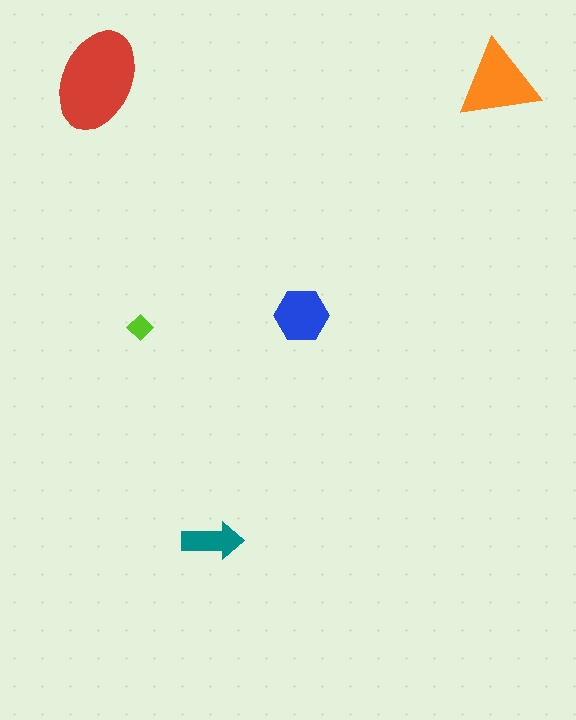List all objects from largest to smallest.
The red ellipse, the orange triangle, the blue hexagon, the teal arrow, the lime diamond.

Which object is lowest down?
The teal arrow is bottommost.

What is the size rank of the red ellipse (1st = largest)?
1st.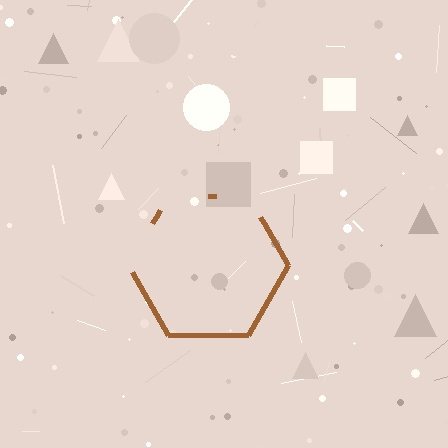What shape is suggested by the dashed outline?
The dashed outline suggests a hexagon.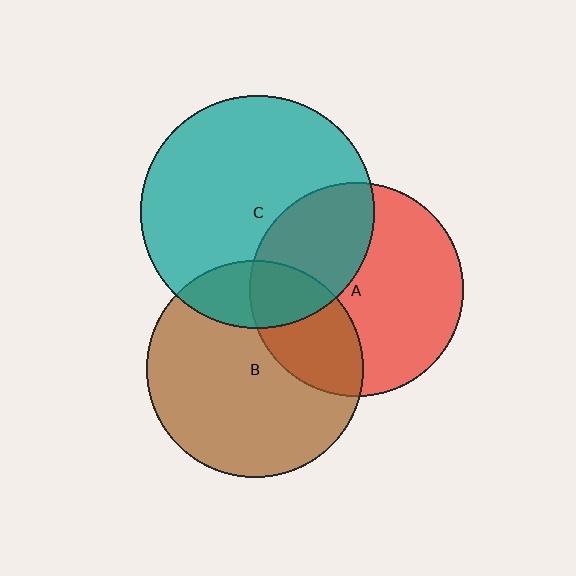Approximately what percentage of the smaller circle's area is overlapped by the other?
Approximately 35%.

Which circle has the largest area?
Circle C (teal).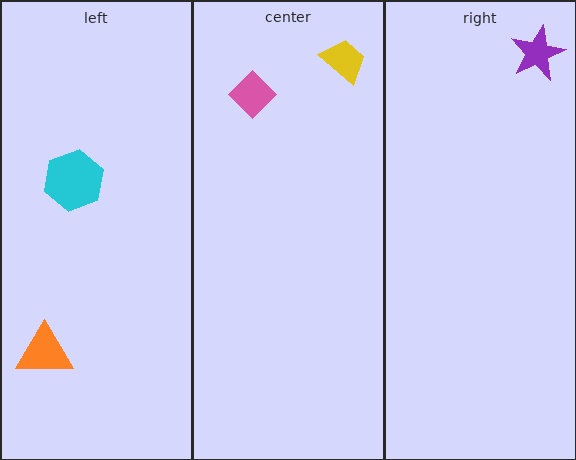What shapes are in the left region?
The cyan hexagon, the orange triangle.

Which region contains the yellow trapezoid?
The center region.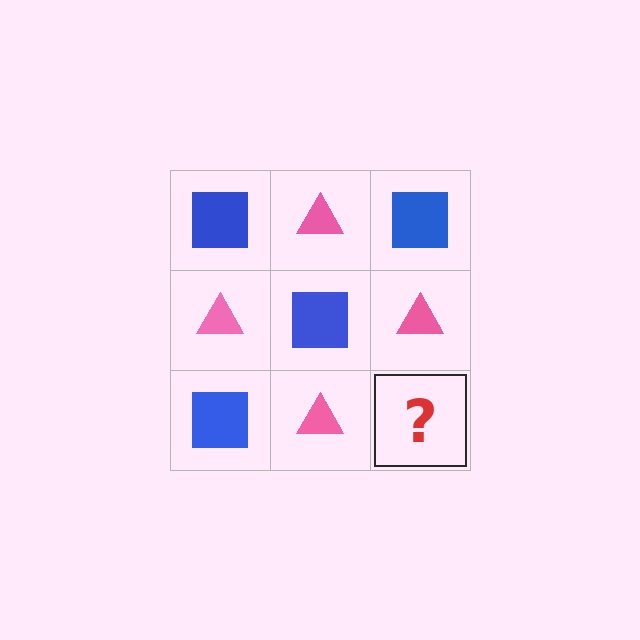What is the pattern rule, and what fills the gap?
The rule is that it alternates blue square and pink triangle in a checkerboard pattern. The gap should be filled with a blue square.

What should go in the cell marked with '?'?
The missing cell should contain a blue square.